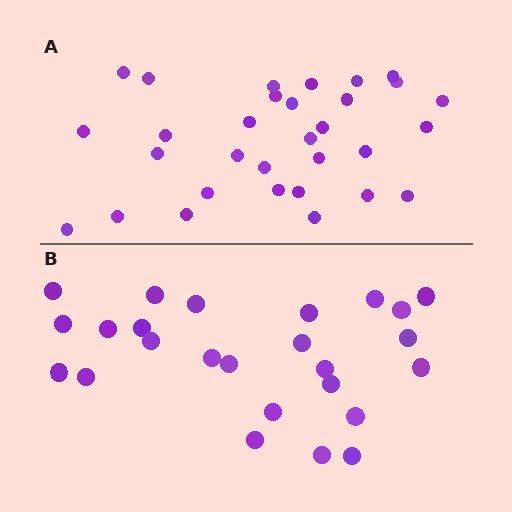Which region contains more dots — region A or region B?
Region A (the top region) has more dots.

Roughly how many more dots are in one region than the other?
Region A has about 6 more dots than region B.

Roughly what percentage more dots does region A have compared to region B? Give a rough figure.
About 25% more.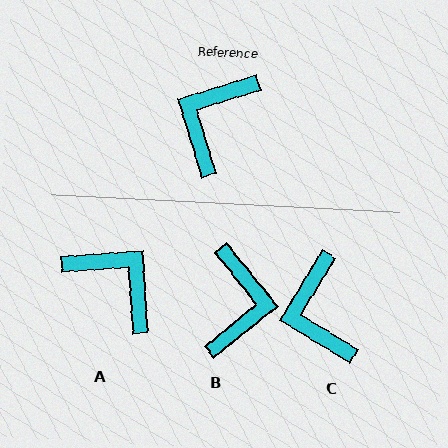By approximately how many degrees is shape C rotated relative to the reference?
Approximately 42 degrees counter-clockwise.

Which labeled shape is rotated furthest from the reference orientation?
B, about 158 degrees away.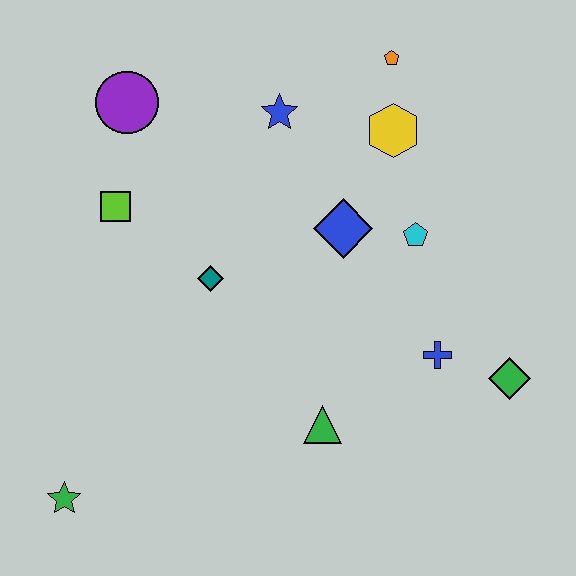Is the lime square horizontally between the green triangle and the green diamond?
No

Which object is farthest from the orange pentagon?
The green star is farthest from the orange pentagon.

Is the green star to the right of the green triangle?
No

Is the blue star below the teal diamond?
No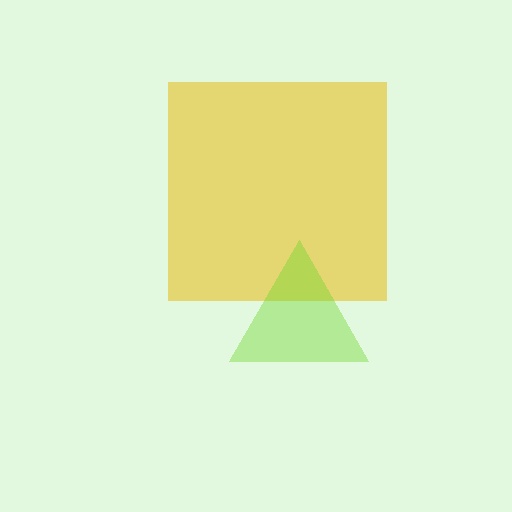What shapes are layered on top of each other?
The layered shapes are: a yellow square, a lime triangle.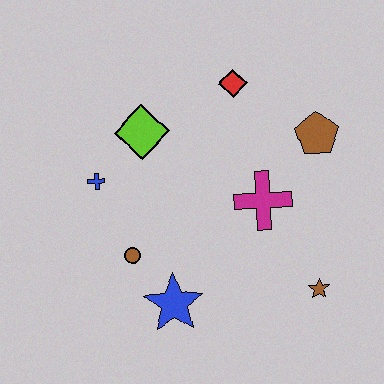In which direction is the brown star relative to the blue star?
The brown star is to the right of the blue star.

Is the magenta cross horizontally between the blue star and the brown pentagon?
Yes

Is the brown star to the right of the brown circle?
Yes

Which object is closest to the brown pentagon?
The magenta cross is closest to the brown pentagon.